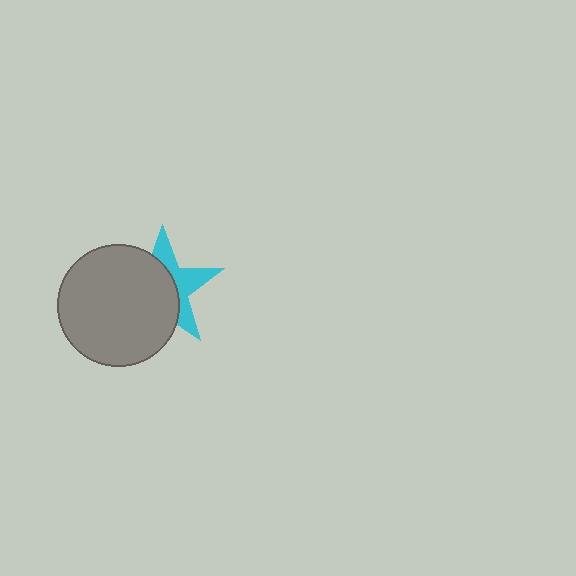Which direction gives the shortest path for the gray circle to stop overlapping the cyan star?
Moving left gives the shortest separation.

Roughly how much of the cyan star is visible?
A small part of it is visible (roughly 40%).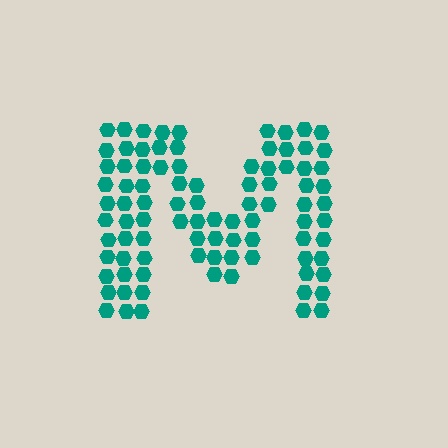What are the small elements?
The small elements are hexagons.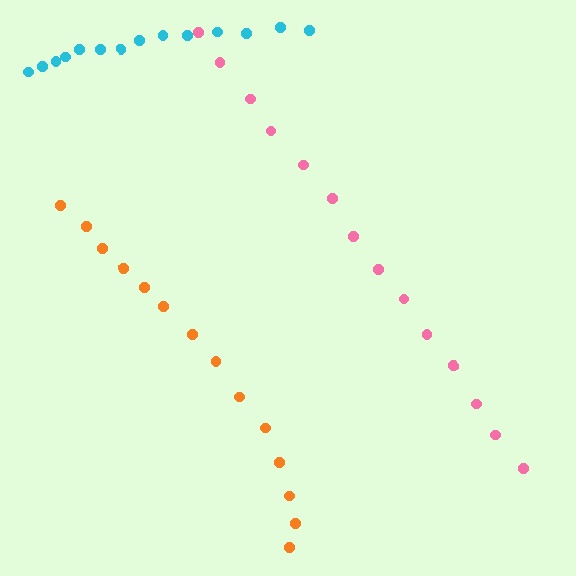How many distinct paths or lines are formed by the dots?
There are 3 distinct paths.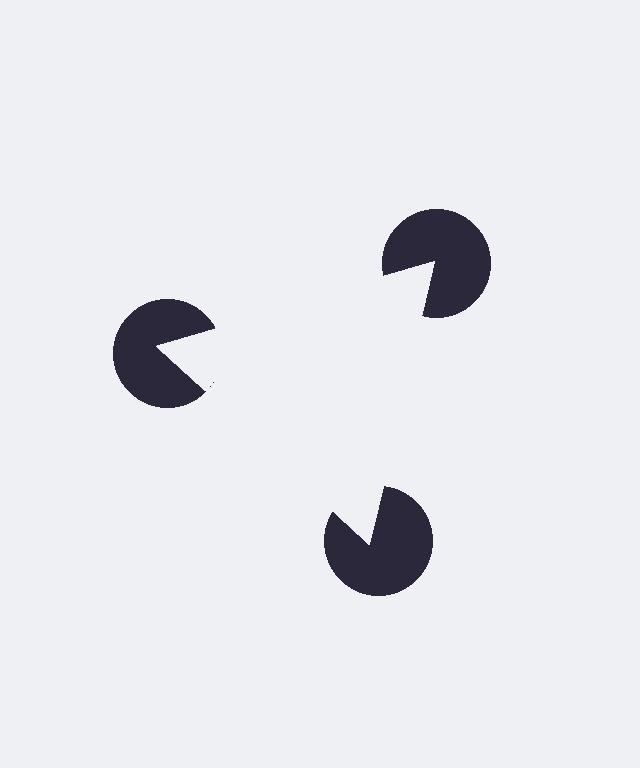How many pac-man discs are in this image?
There are 3 — one at each vertex of the illusory triangle.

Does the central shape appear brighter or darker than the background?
It typically appears slightly brighter than the background, even though no actual brightness change is drawn.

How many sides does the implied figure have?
3 sides.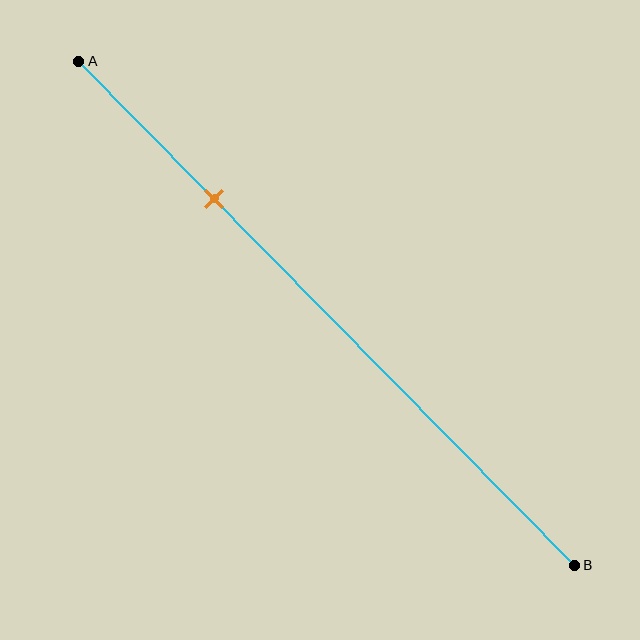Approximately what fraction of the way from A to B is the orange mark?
The orange mark is approximately 25% of the way from A to B.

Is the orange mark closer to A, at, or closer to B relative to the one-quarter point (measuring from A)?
The orange mark is approximately at the one-quarter point of segment AB.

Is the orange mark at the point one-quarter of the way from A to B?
Yes, the mark is approximately at the one-quarter point.